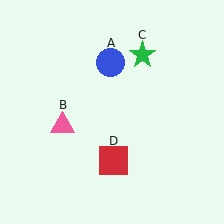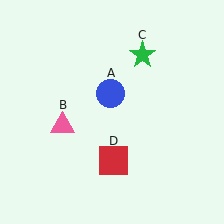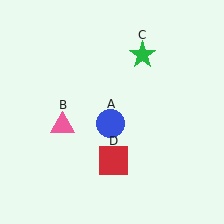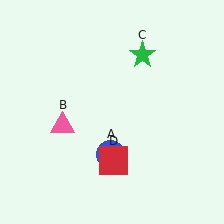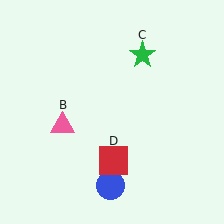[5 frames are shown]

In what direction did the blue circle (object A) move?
The blue circle (object A) moved down.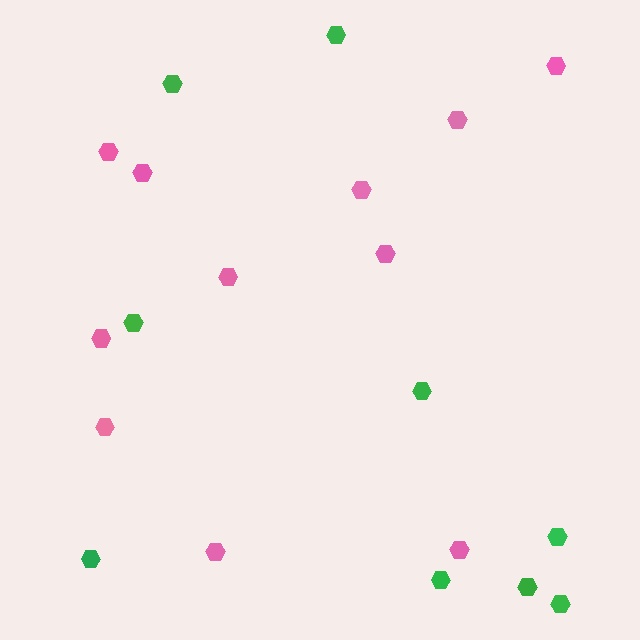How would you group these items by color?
There are 2 groups: one group of green hexagons (9) and one group of pink hexagons (11).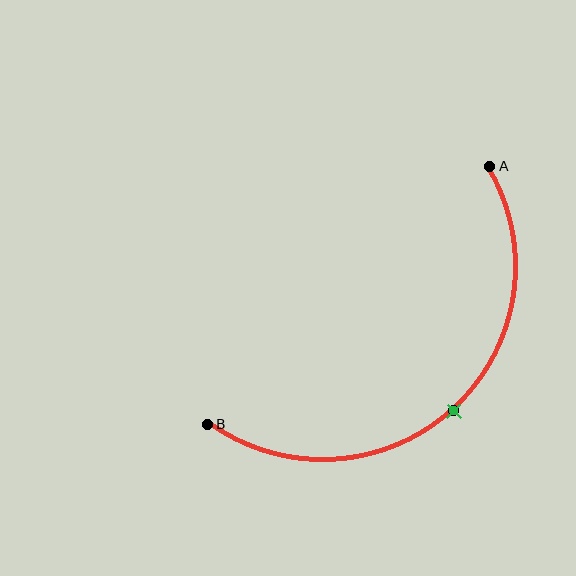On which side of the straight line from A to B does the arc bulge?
The arc bulges below and to the right of the straight line connecting A and B.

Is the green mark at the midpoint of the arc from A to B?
Yes. The green mark lies on the arc at equal arc-length from both A and B — it is the arc midpoint.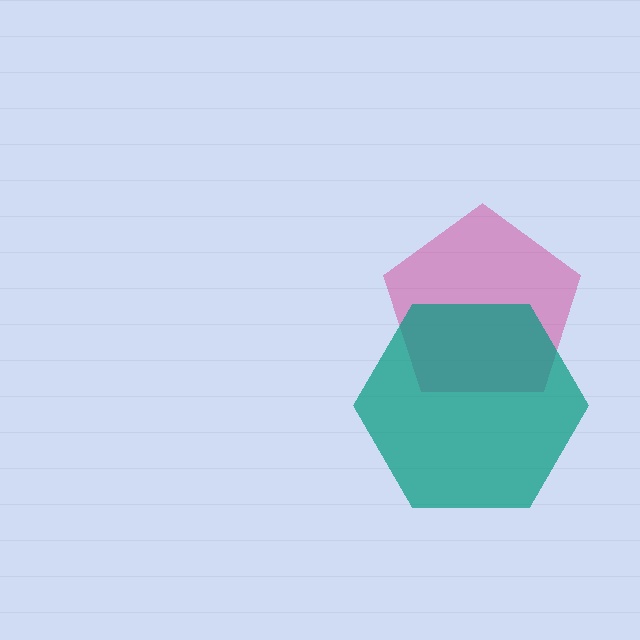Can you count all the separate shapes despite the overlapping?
Yes, there are 2 separate shapes.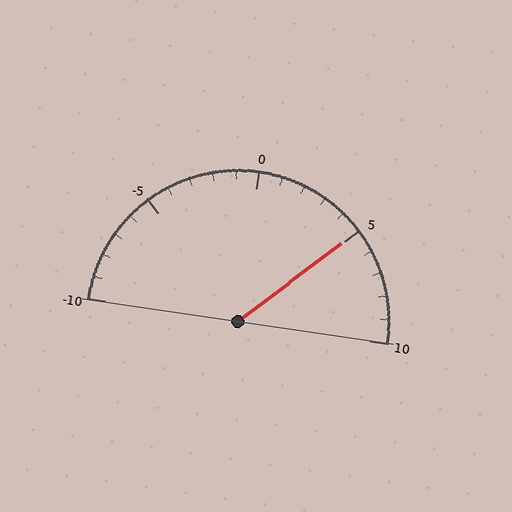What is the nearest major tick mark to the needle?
The nearest major tick mark is 5.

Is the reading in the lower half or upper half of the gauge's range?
The reading is in the upper half of the range (-10 to 10).